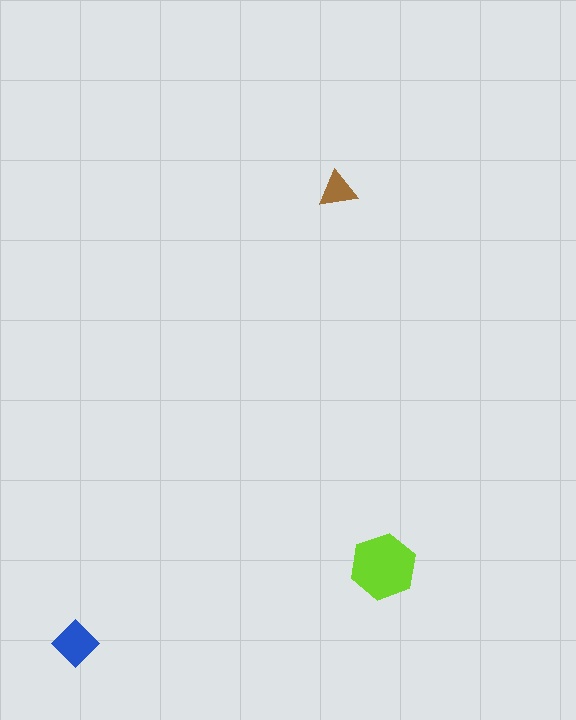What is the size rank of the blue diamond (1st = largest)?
2nd.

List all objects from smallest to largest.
The brown triangle, the blue diamond, the lime hexagon.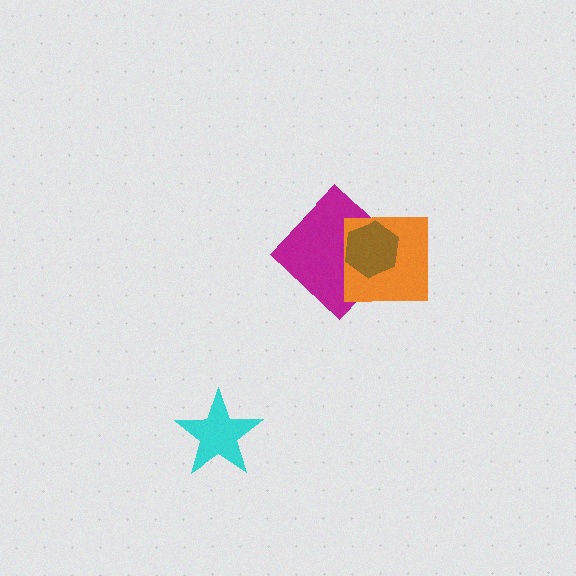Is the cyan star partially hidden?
No, no other shape covers it.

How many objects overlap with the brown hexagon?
2 objects overlap with the brown hexagon.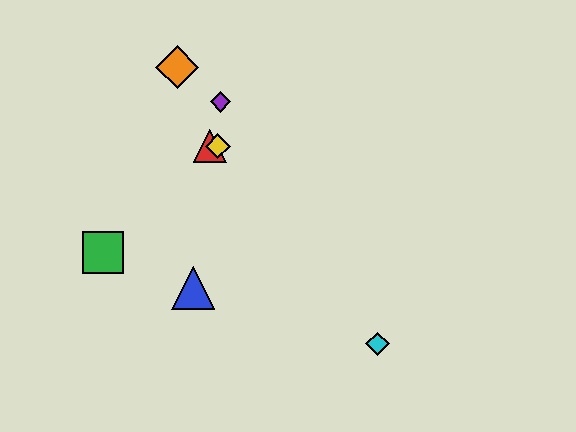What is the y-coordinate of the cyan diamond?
The cyan diamond is at y≈344.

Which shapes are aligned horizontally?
The red triangle, the yellow diamond are aligned horizontally.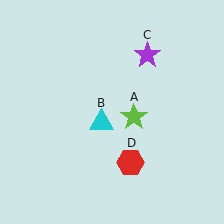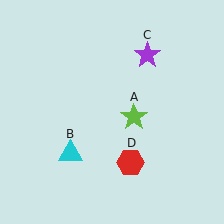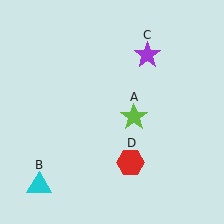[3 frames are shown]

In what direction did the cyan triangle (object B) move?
The cyan triangle (object B) moved down and to the left.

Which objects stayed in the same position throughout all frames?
Lime star (object A) and purple star (object C) and red hexagon (object D) remained stationary.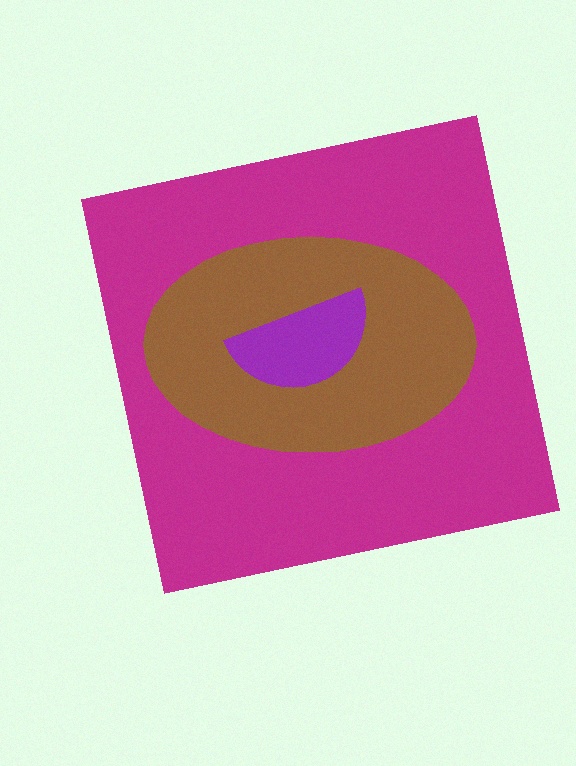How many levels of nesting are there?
3.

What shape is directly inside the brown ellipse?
The purple semicircle.